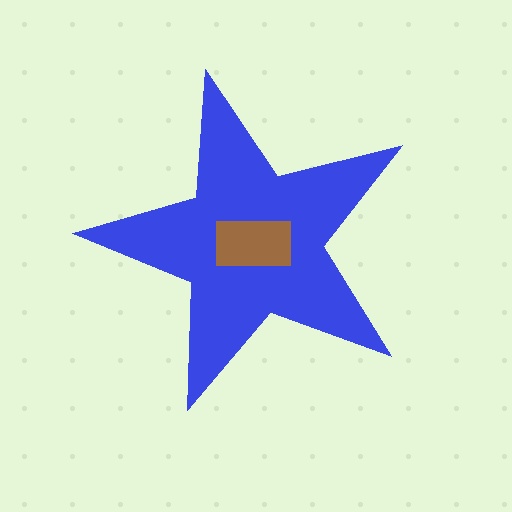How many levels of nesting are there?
2.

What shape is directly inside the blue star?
The brown rectangle.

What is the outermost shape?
The blue star.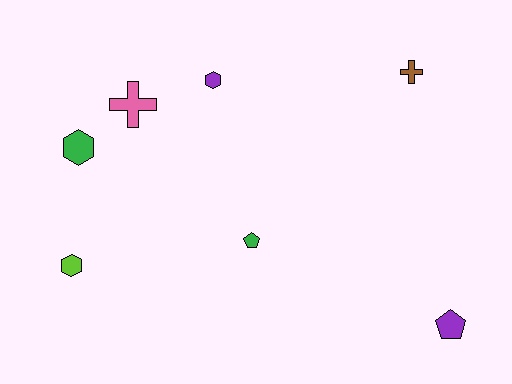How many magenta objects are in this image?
There are no magenta objects.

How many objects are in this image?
There are 7 objects.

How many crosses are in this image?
There are 2 crosses.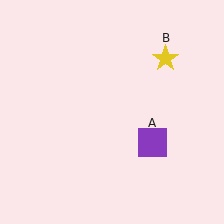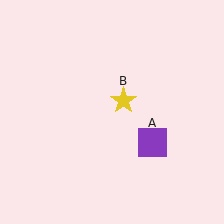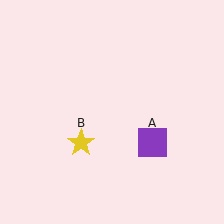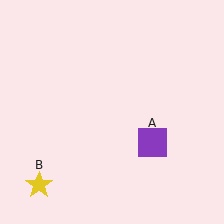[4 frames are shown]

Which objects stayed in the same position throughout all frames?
Purple square (object A) remained stationary.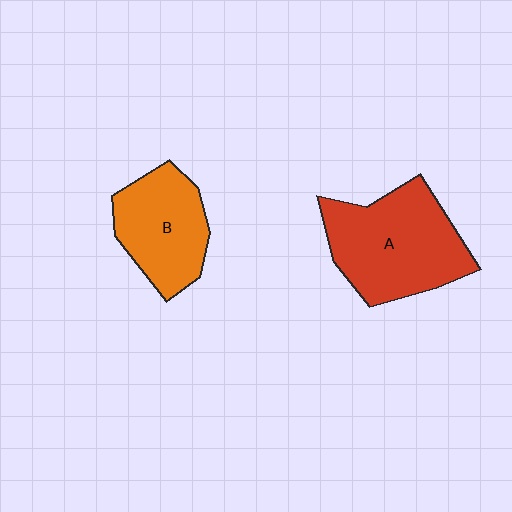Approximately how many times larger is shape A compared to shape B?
Approximately 1.4 times.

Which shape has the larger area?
Shape A (red).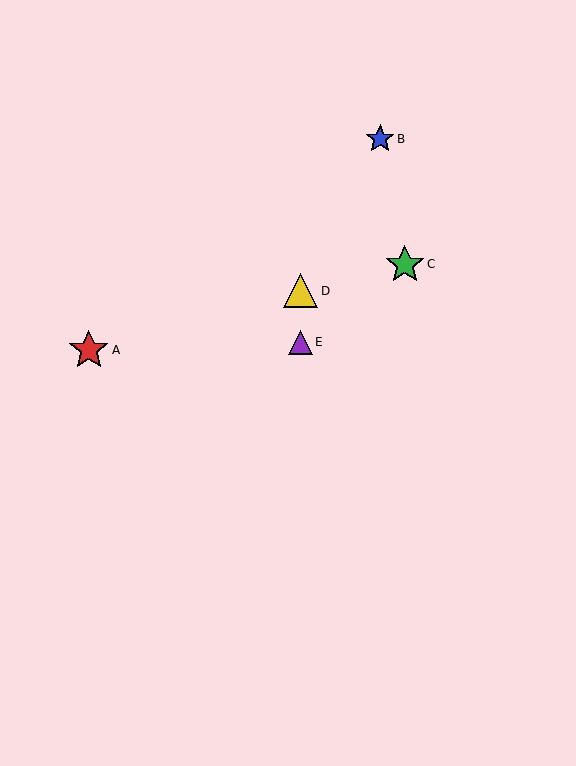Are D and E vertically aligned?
Yes, both are at x≈300.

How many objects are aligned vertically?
2 objects (D, E) are aligned vertically.